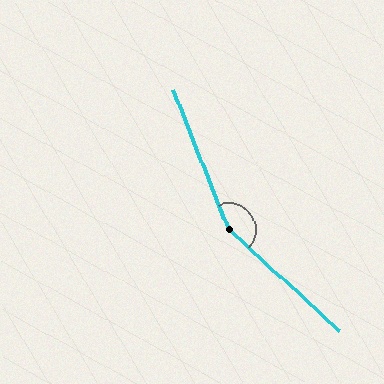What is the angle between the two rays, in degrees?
Approximately 154 degrees.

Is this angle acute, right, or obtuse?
It is obtuse.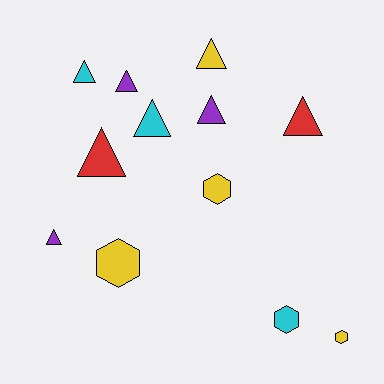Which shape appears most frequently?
Triangle, with 8 objects.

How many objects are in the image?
There are 12 objects.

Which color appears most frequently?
Yellow, with 4 objects.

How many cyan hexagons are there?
There is 1 cyan hexagon.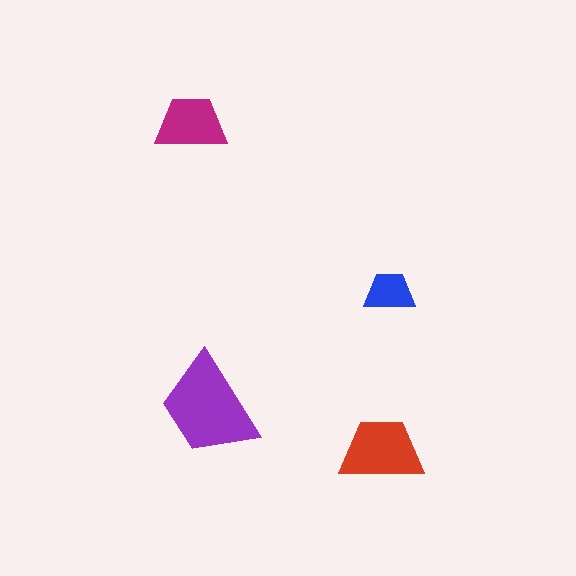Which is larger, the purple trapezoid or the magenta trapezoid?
The purple one.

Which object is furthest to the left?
The magenta trapezoid is leftmost.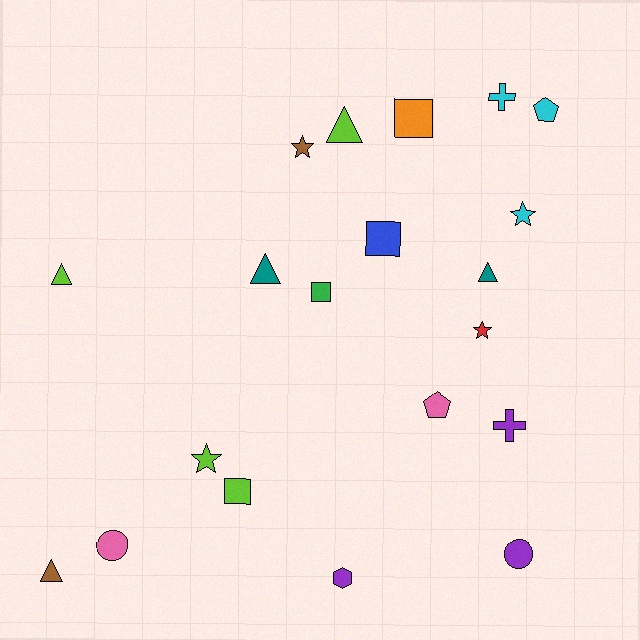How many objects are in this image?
There are 20 objects.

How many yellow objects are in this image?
There are no yellow objects.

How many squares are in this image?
There are 4 squares.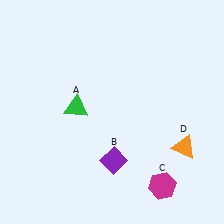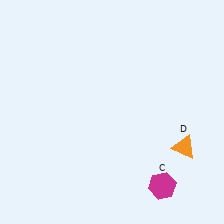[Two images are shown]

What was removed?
The purple diamond (B), the green triangle (A) were removed in Image 2.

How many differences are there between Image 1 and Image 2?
There are 2 differences between the two images.